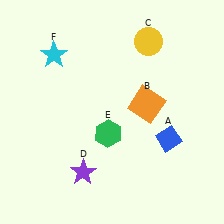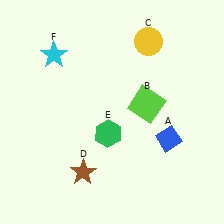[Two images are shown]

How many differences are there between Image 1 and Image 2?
There are 2 differences between the two images.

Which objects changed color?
B changed from orange to lime. D changed from purple to brown.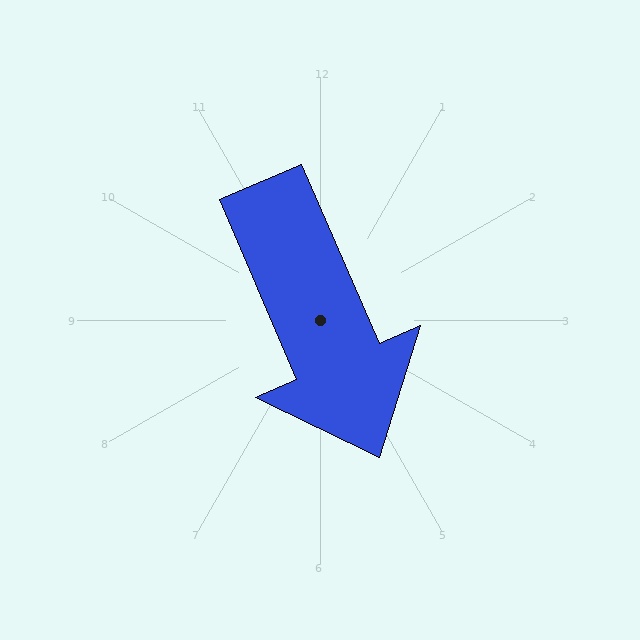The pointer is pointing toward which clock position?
Roughly 5 o'clock.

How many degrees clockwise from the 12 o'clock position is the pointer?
Approximately 157 degrees.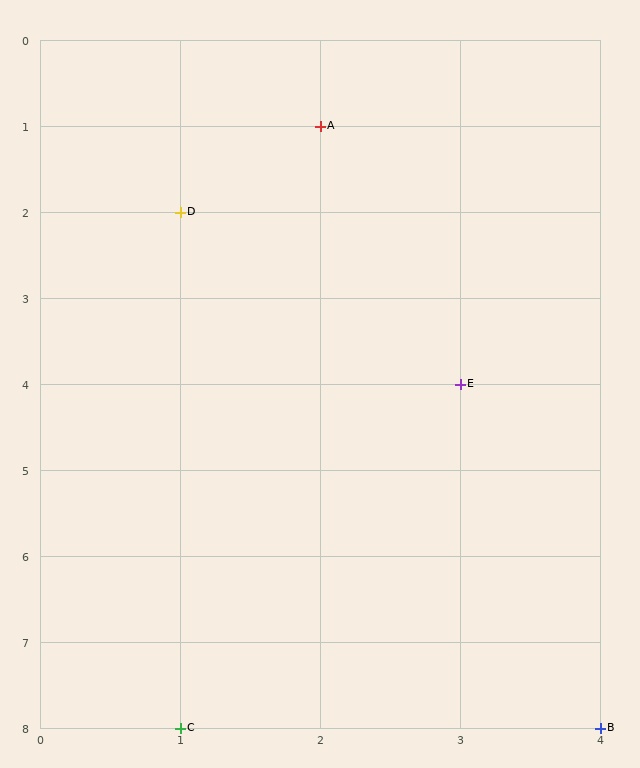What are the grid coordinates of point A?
Point A is at grid coordinates (2, 1).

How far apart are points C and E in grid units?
Points C and E are 2 columns and 4 rows apart (about 4.5 grid units diagonally).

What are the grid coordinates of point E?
Point E is at grid coordinates (3, 4).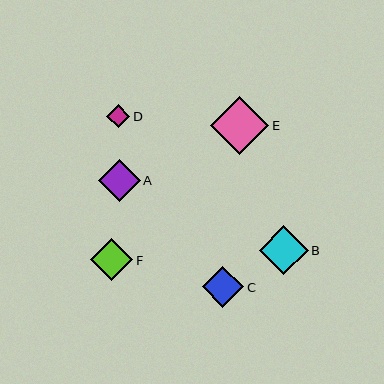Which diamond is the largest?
Diamond E is the largest with a size of approximately 58 pixels.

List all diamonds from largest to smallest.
From largest to smallest: E, B, F, A, C, D.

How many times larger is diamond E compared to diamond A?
Diamond E is approximately 1.4 times the size of diamond A.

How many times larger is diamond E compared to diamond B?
Diamond E is approximately 1.2 times the size of diamond B.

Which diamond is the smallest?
Diamond D is the smallest with a size of approximately 23 pixels.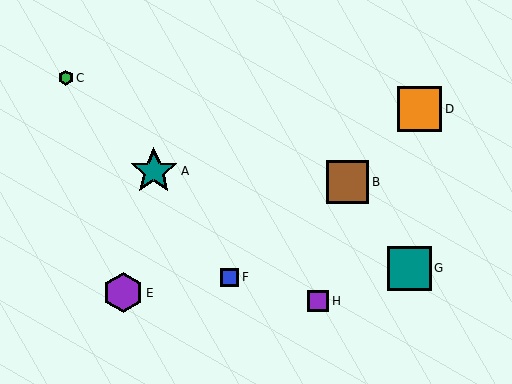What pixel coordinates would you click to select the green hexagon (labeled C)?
Click at (66, 78) to select the green hexagon C.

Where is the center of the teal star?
The center of the teal star is at (154, 171).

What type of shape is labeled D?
Shape D is an orange square.